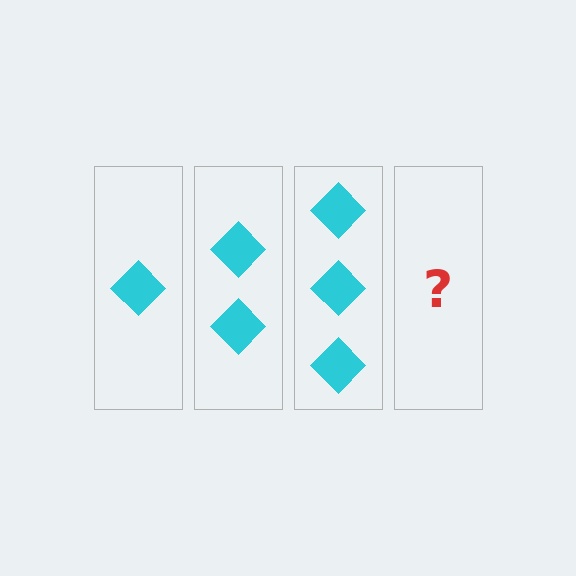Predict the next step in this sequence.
The next step is 4 diamonds.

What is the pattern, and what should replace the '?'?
The pattern is that each step adds one more diamond. The '?' should be 4 diamonds.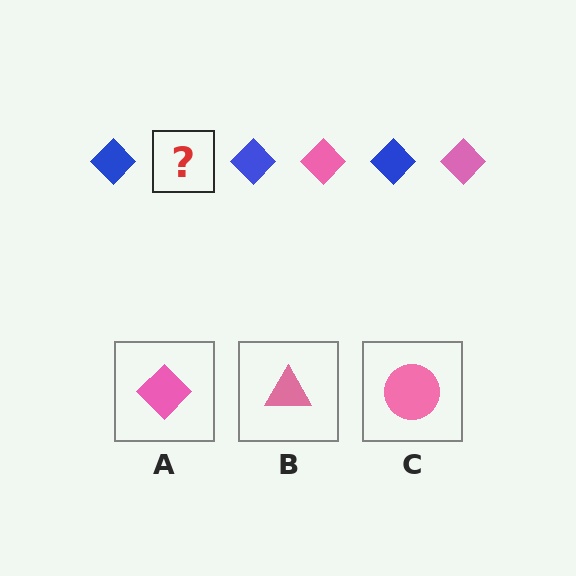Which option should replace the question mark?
Option A.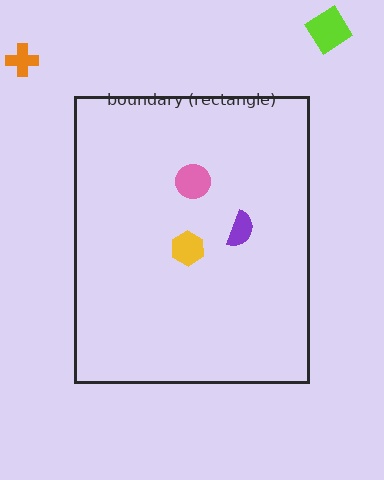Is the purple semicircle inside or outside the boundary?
Inside.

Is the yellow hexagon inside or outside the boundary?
Inside.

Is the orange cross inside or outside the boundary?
Outside.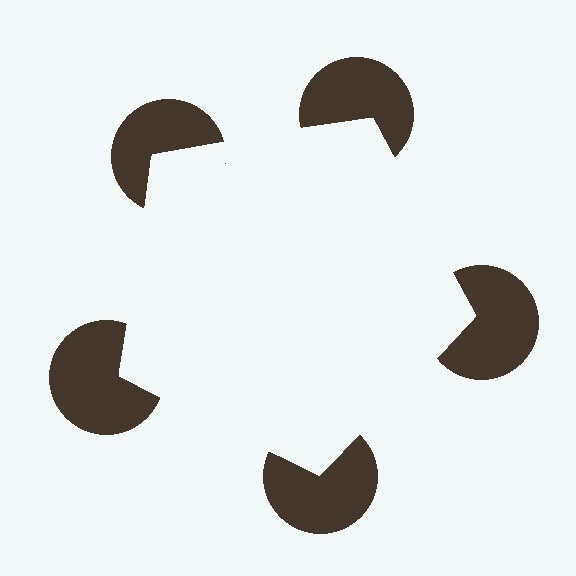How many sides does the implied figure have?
5 sides.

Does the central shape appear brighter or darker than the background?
It typically appears slightly brighter than the background, even though no actual brightness change is drawn.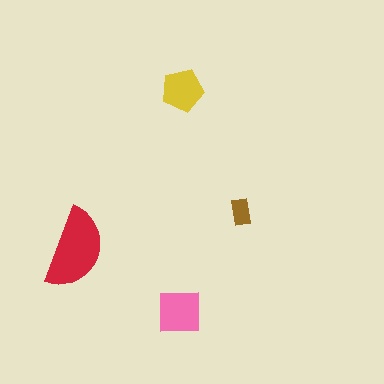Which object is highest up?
The yellow pentagon is topmost.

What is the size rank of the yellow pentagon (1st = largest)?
3rd.